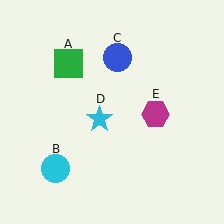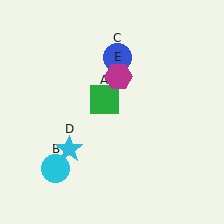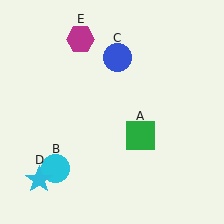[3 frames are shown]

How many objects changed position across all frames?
3 objects changed position: green square (object A), cyan star (object D), magenta hexagon (object E).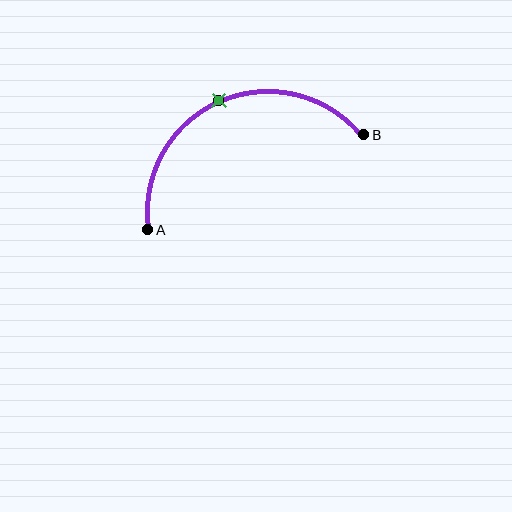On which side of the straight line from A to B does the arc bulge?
The arc bulges above the straight line connecting A and B.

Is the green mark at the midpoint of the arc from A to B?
Yes. The green mark lies on the arc at equal arc-length from both A and B — it is the arc midpoint.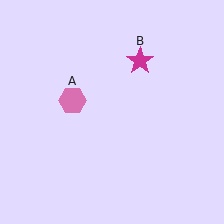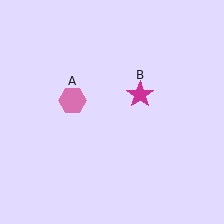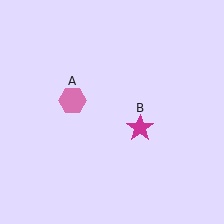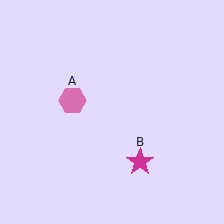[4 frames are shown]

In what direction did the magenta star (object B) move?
The magenta star (object B) moved down.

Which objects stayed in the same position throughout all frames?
Pink hexagon (object A) remained stationary.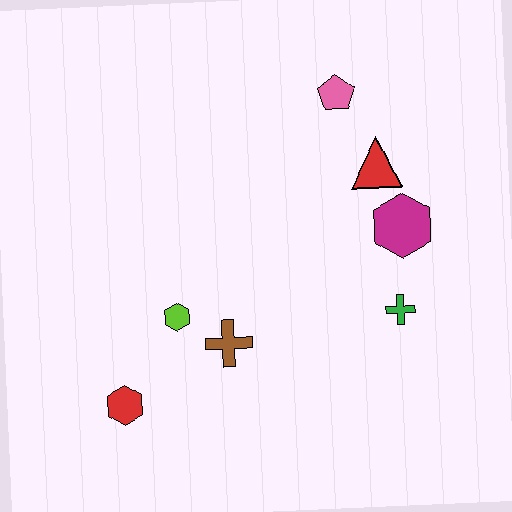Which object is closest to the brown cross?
The lime hexagon is closest to the brown cross.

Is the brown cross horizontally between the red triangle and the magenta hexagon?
No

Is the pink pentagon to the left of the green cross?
Yes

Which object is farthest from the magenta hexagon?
The red hexagon is farthest from the magenta hexagon.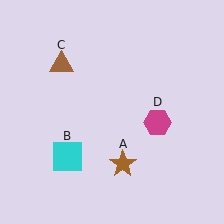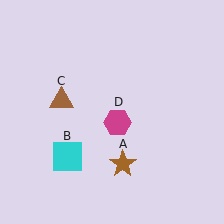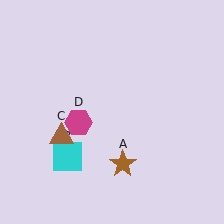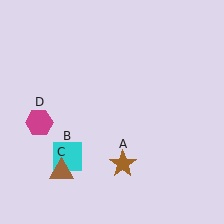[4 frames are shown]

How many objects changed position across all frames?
2 objects changed position: brown triangle (object C), magenta hexagon (object D).